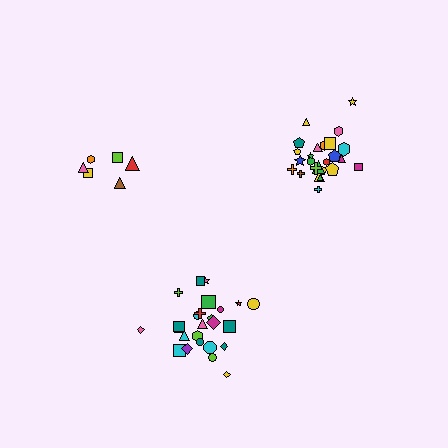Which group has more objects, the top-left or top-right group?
The top-right group.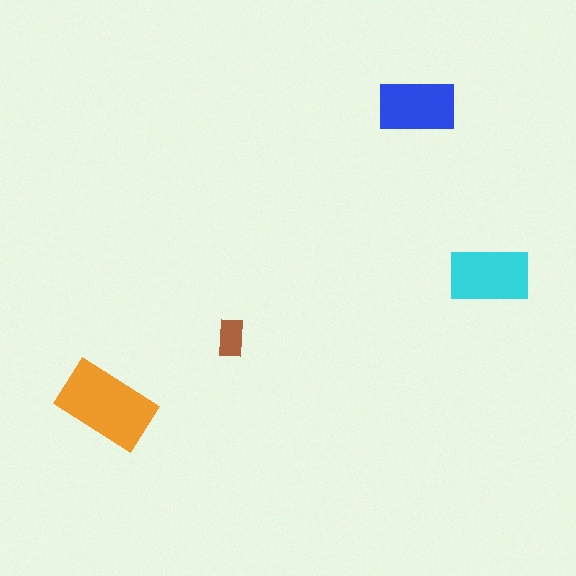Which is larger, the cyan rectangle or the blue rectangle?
The cyan one.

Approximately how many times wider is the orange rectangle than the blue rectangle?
About 1.5 times wider.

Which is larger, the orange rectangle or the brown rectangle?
The orange one.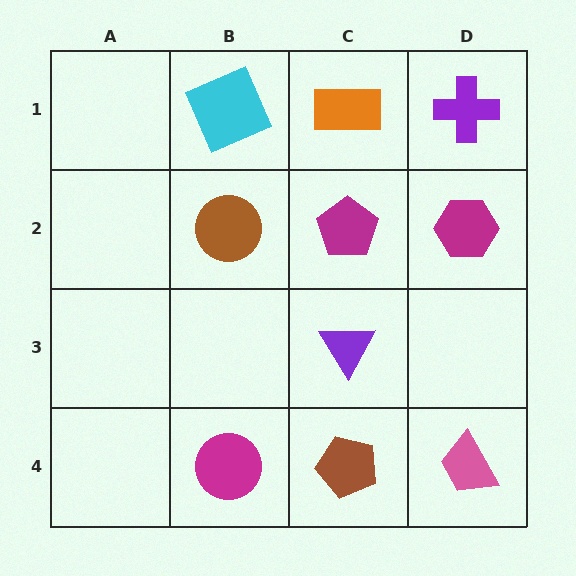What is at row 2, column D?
A magenta hexagon.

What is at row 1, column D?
A purple cross.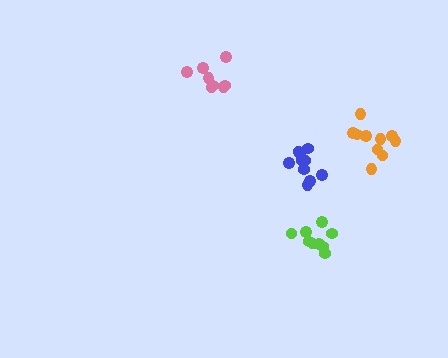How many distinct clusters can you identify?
There are 4 distinct clusters.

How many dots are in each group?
Group 1: 10 dots, Group 2: 8 dots, Group 3: 9 dots, Group 4: 10 dots (37 total).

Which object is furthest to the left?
The pink cluster is leftmost.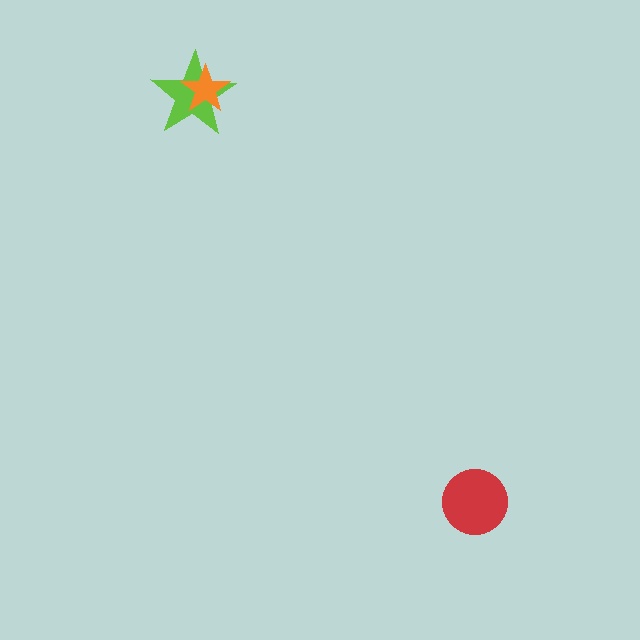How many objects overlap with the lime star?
1 object overlaps with the lime star.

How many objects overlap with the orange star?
1 object overlaps with the orange star.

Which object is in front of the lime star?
The orange star is in front of the lime star.